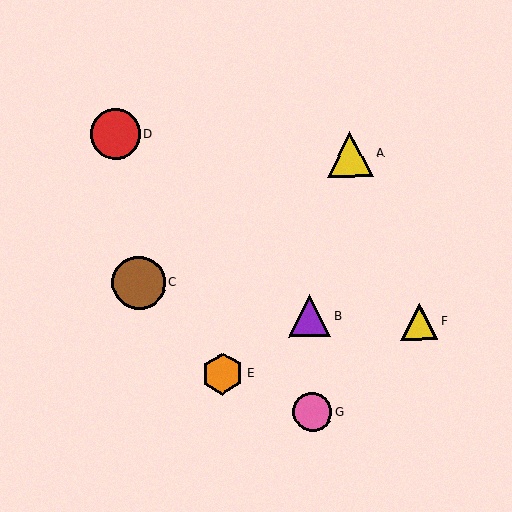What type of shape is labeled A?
Shape A is a yellow triangle.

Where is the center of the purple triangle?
The center of the purple triangle is at (309, 316).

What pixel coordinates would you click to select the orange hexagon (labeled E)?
Click at (222, 374) to select the orange hexagon E.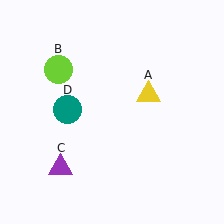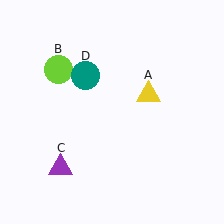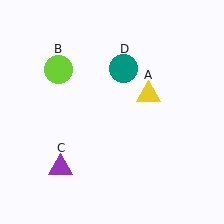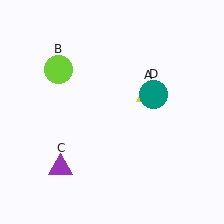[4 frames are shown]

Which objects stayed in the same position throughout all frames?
Yellow triangle (object A) and lime circle (object B) and purple triangle (object C) remained stationary.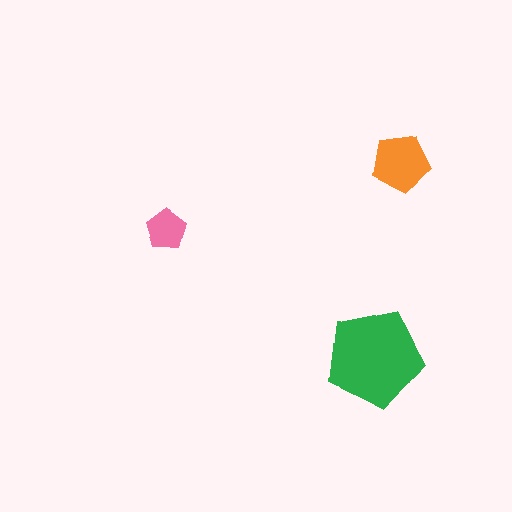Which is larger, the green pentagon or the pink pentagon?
The green one.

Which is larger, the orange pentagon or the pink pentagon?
The orange one.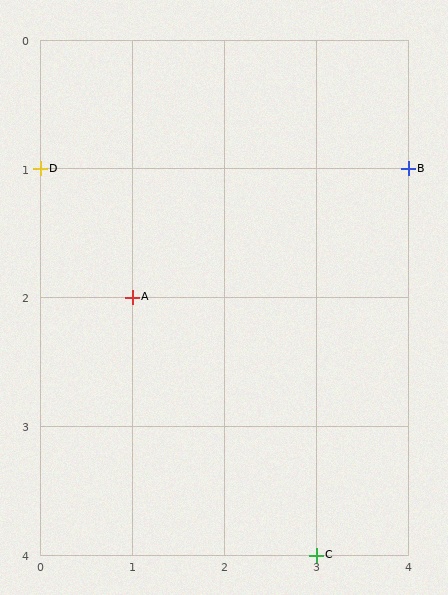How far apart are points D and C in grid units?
Points D and C are 3 columns and 3 rows apart (about 4.2 grid units diagonally).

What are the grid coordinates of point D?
Point D is at grid coordinates (0, 1).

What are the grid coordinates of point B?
Point B is at grid coordinates (4, 1).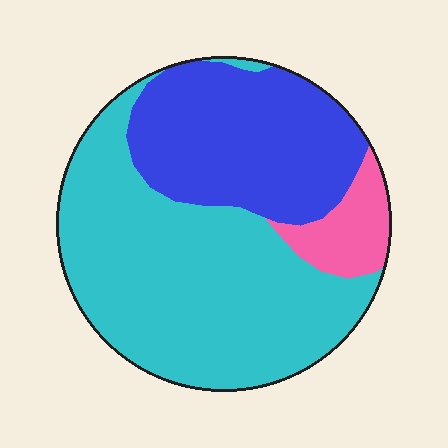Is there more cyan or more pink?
Cyan.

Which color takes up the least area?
Pink, at roughly 10%.